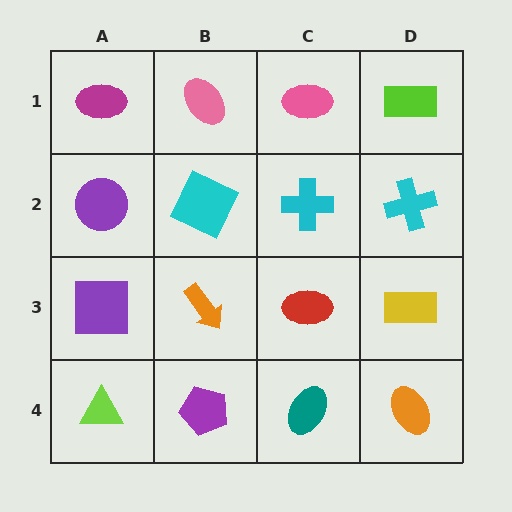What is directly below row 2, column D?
A yellow rectangle.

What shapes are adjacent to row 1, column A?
A purple circle (row 2, column A), a pink ellipse (row 1, column B).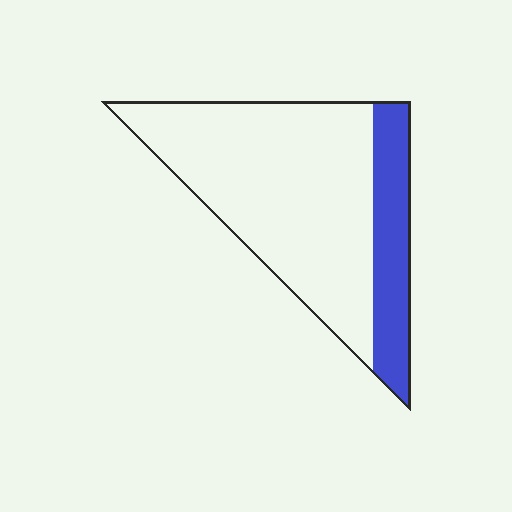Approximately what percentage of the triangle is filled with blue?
Approximately 25%.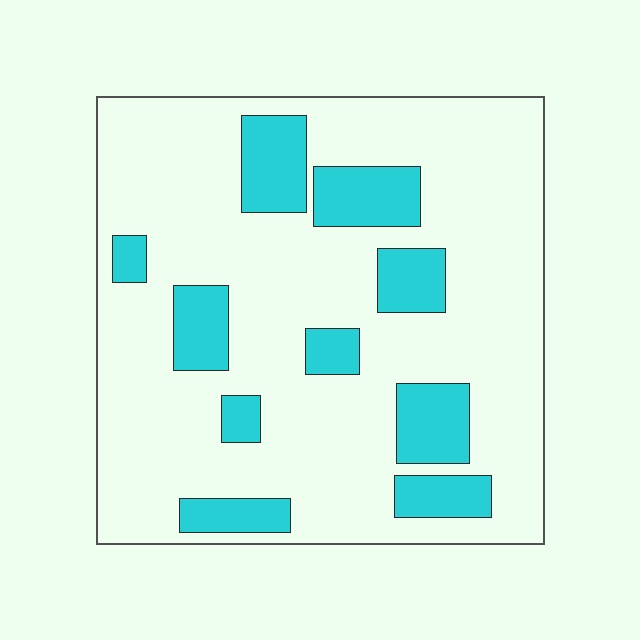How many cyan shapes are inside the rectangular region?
10.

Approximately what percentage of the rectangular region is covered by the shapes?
Approximately 20%.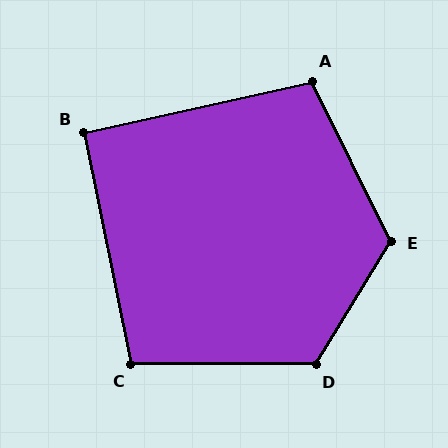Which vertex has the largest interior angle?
E, at approximately 123 degrees.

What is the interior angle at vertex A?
Approximately 104 degrees (obtuse).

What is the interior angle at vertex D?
Approximately 121 degrees (obtuse).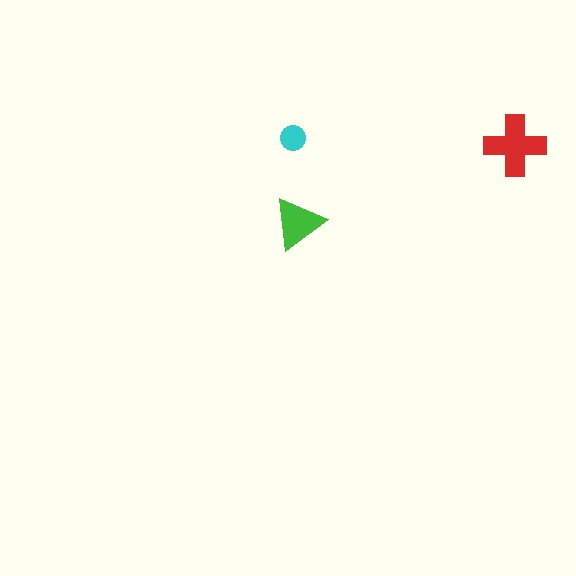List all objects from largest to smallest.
The red cross, the green triangle, the cyan circle.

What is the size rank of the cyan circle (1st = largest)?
3rd.